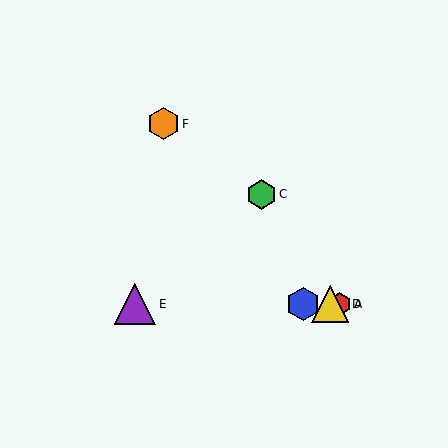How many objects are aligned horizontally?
4 objects (A, B, D, E) are aligned horizontally.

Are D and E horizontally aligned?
Yes, both are at y≈304.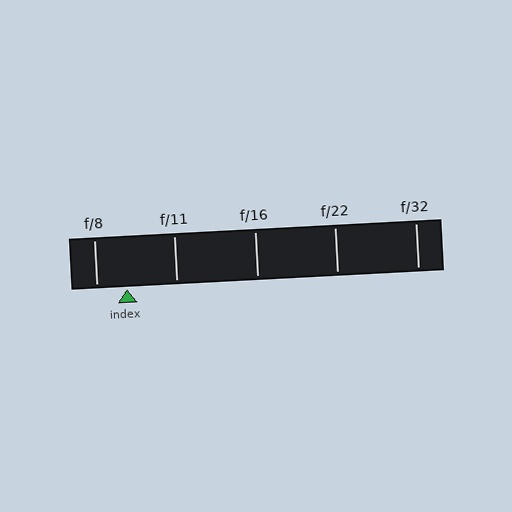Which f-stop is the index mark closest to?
The index mark is closest to f/8.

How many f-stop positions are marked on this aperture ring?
There are 5 f-stop positions marked.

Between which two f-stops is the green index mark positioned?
The index mark is between f/8 and f/11.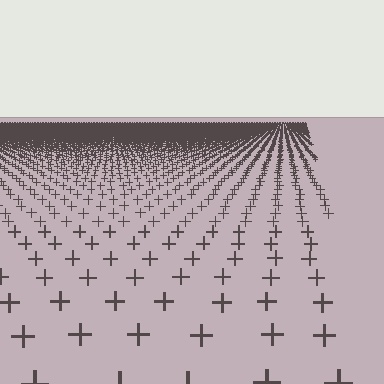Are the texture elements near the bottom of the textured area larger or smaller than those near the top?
Larger. Near the bottom, elements are closer to the viewer and appear at a bigger on-screen size.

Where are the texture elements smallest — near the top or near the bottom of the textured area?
Near the top.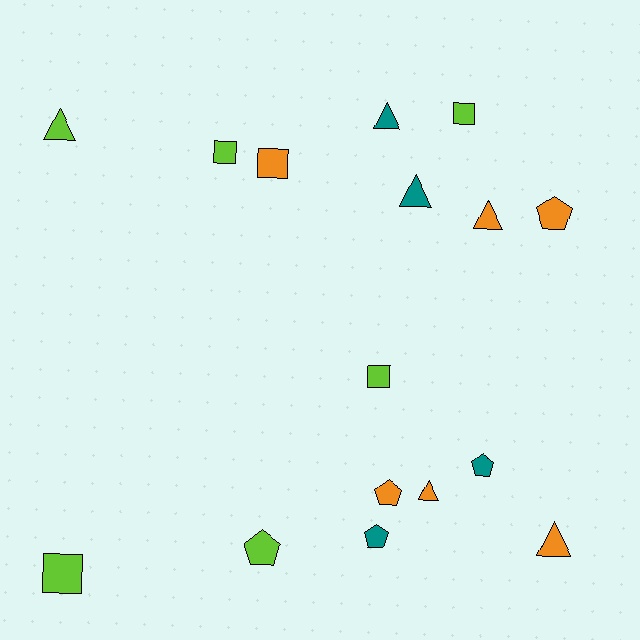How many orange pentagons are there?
There are 2 orange pentagons.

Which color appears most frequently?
Orange, with 6 objects.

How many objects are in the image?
There are 16 objects.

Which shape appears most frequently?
Triangle, with 6 objects.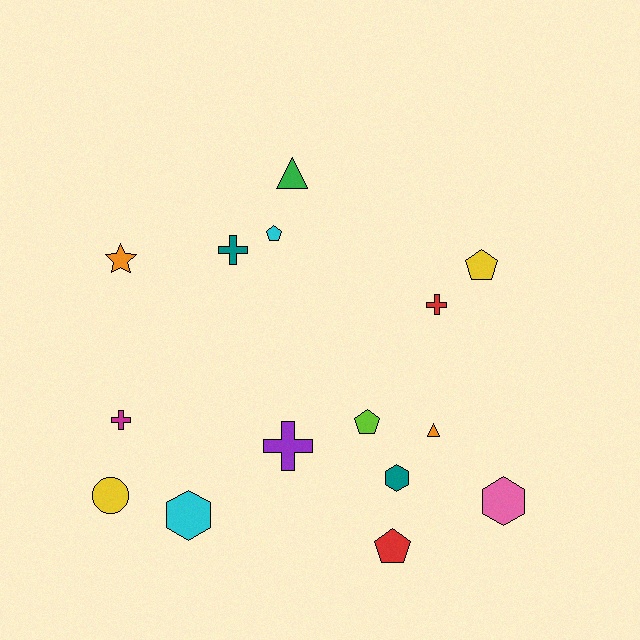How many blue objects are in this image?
There are no blue objects.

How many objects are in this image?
There are 15 objects.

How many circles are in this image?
There is 1 circle.